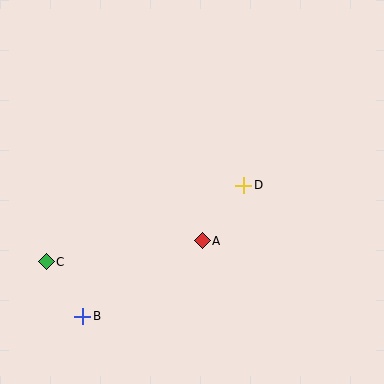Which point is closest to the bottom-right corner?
Point A is closest to the bottom-right corner.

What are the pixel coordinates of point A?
Point A is at (202, 241).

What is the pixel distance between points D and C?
The distance between D and C is 212 pixels.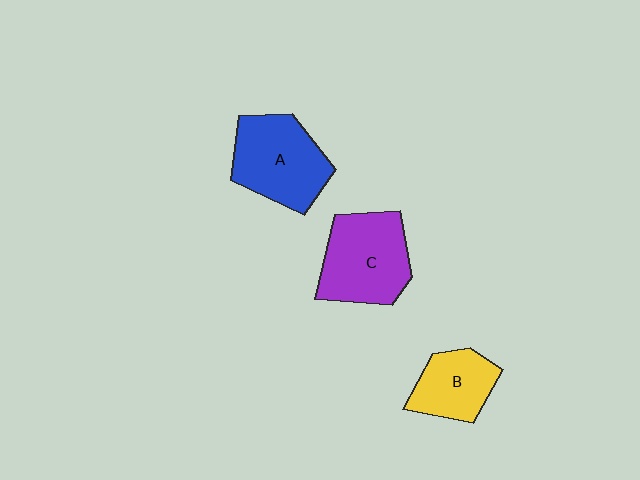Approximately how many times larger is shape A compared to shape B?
Approximately 1.5 times.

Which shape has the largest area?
Shape C (purple).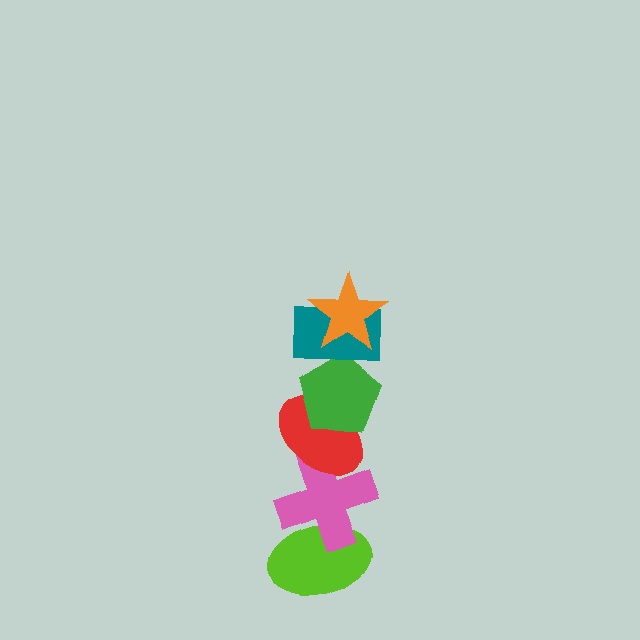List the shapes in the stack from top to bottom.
From top to bottom: the orange star, the teal rectangle, the green pentagon, the red ellipse, the pink cross, the lime ellipse.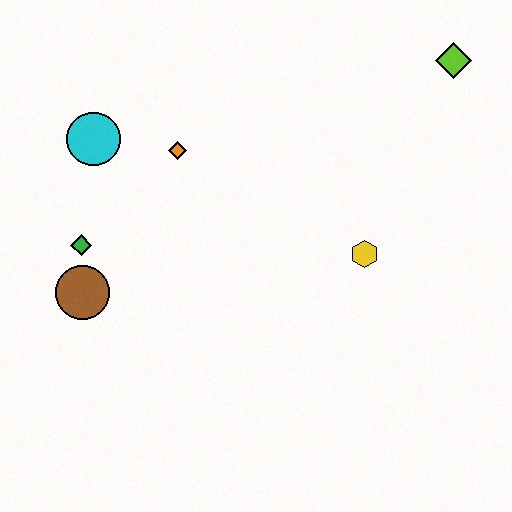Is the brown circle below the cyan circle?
Yes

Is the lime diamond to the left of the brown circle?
No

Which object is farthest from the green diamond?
The lime diamond is farthest from the green diamond.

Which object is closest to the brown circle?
The green diamond is closest to the brown circle.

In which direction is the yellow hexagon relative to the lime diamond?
The yellow hexagon is below the lime diamond.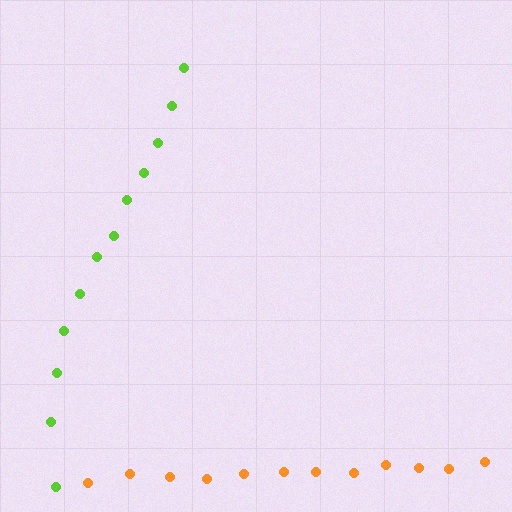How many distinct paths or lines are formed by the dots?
There are 2 distinct paths.